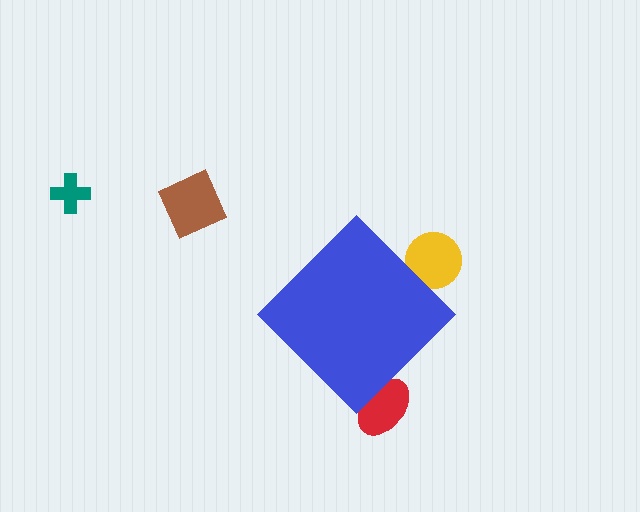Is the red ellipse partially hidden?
Yes, the red ellipse is partially hidden behind the blue diamond.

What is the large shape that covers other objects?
A blue diamond.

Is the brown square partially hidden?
No, the brown square is fully visible.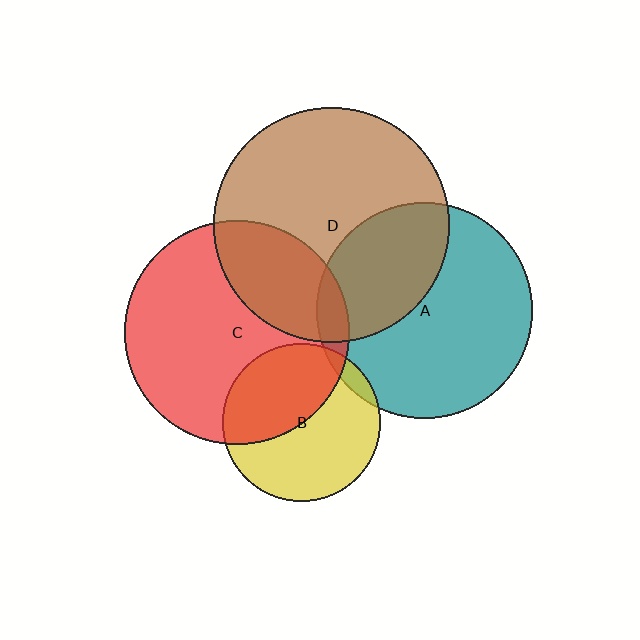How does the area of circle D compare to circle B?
Approximately 2.2 times.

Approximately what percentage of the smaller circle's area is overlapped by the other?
Approximately 30%.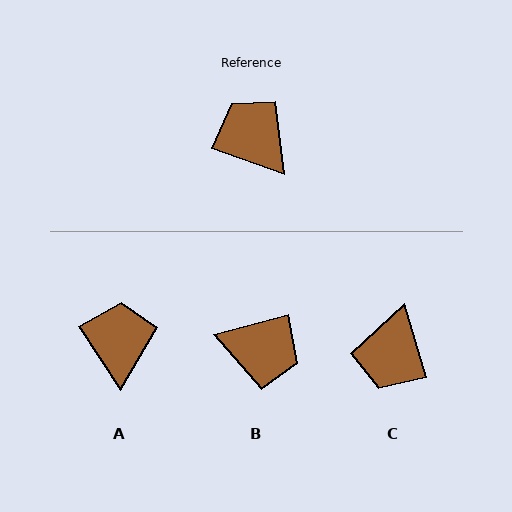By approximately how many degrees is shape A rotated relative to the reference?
Approximately 37 degrees clockwise.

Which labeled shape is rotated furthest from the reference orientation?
B, about 146 degrees away.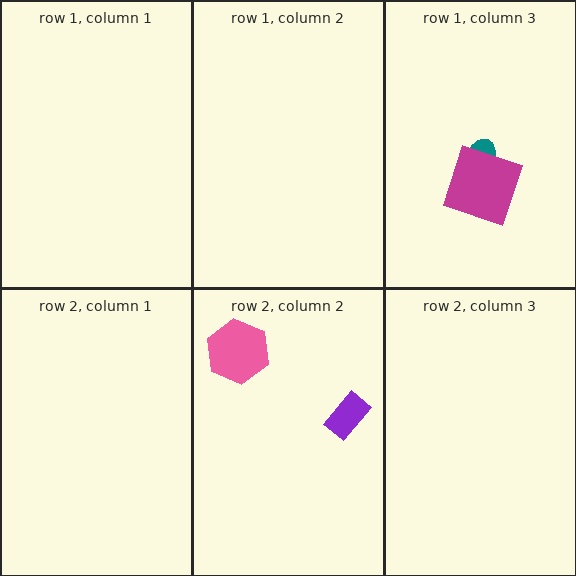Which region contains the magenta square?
The row 1, column 3 region.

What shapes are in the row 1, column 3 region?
The teal ellipse, the magenta square.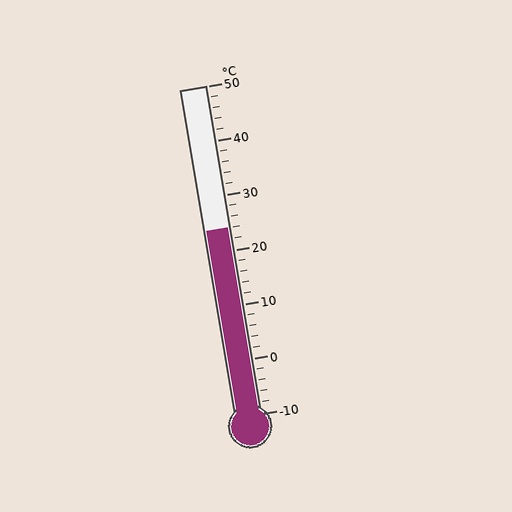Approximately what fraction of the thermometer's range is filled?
The thermometer is filled to approximately 55% of its range.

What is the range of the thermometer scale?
The thermometer scale ranges from -10°C to 50°C.